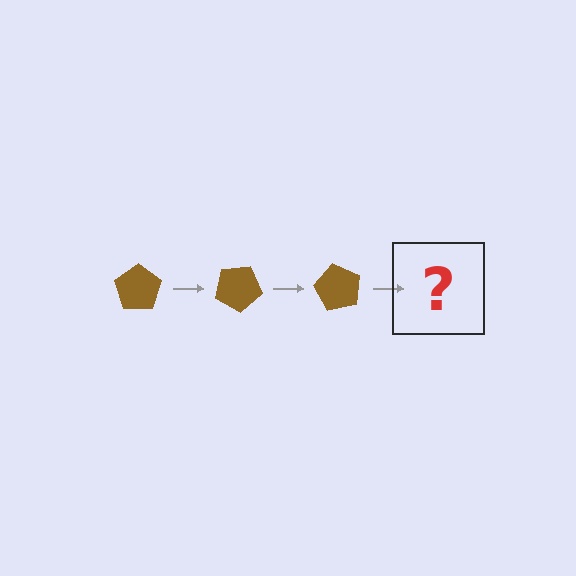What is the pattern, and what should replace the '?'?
The pattern is that the pentagon rotates 30 degrees each step. The '?' should be a brown pentagon rotated 90 degrees.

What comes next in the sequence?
The next element should be a brown pentagon rotated 90 degrees.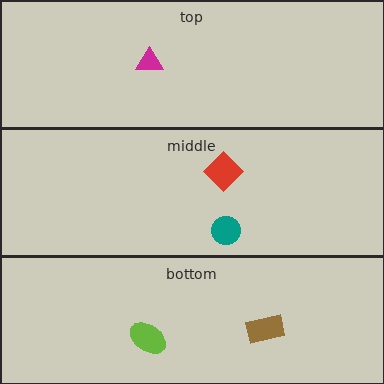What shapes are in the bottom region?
The lime ellipse, the brown rectangle.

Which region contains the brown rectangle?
The bottom region.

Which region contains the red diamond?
The middle region.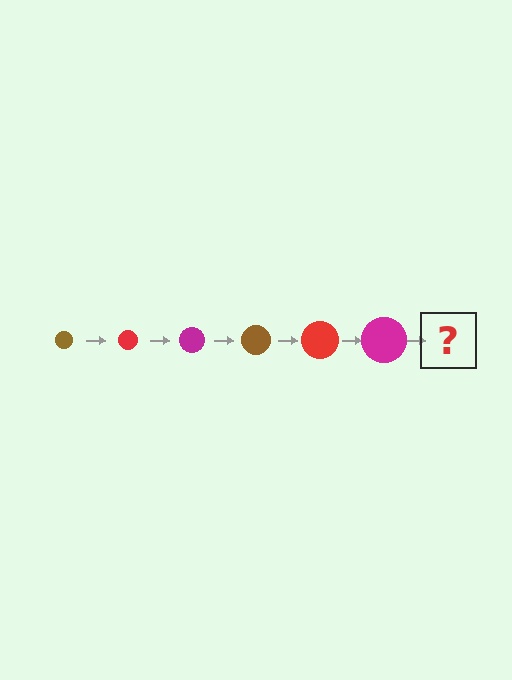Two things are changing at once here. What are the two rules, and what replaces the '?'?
The two rules are that the circle grows larger each step and the color cycles through brown, red, and magenta. The '?' should be a brown circle, larger than the previous one.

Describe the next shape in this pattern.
It should be a brown circle, larger than the previous one.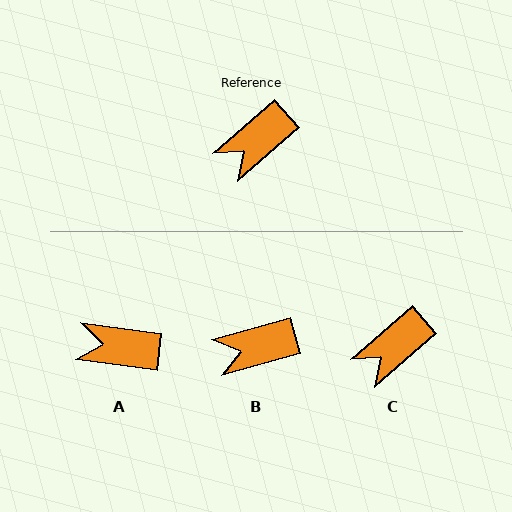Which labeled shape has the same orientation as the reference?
C.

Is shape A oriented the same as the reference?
No, it is off by about 49 degrees.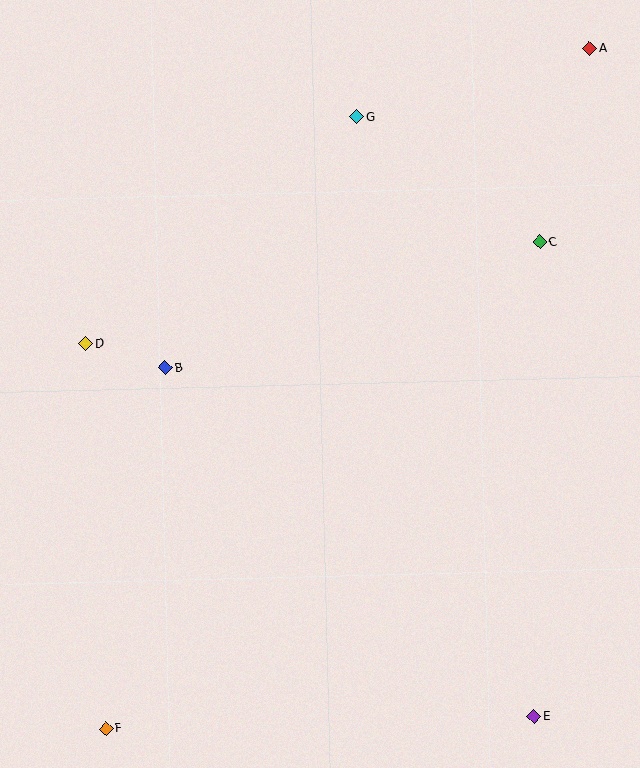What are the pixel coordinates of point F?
Point F is at (106, 729).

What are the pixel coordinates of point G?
Point G is at (357, 117).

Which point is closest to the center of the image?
Point B at (165, 368) is closest to the center.